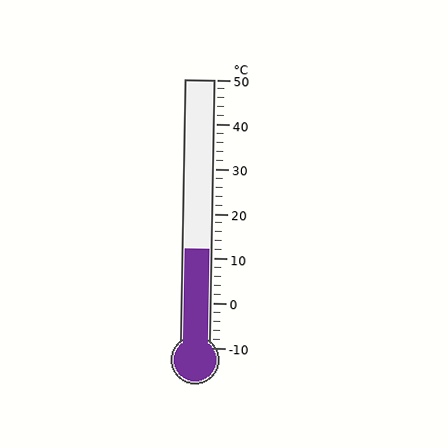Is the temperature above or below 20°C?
The temperature is below 20°C.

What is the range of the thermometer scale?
The thermometer scale ranges from -10°C to 50°C.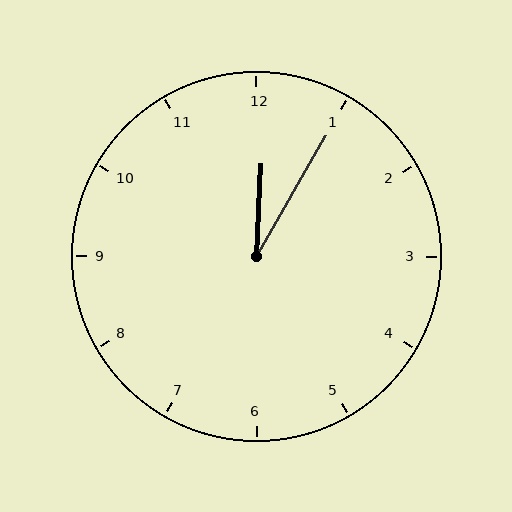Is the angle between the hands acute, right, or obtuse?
It is acute.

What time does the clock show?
12:05.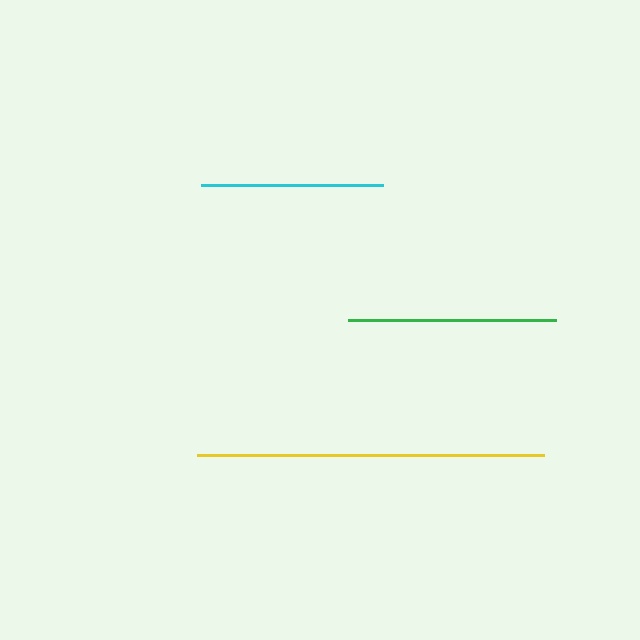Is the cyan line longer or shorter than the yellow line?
The yellow line is longer than the cyan line.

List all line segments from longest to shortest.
From longest to shortest: yellow, green, cyan.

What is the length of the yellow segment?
The yellow segment is approximately 348 pixels long.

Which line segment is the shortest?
The cyan line is the shortest at approximately 181 pixels.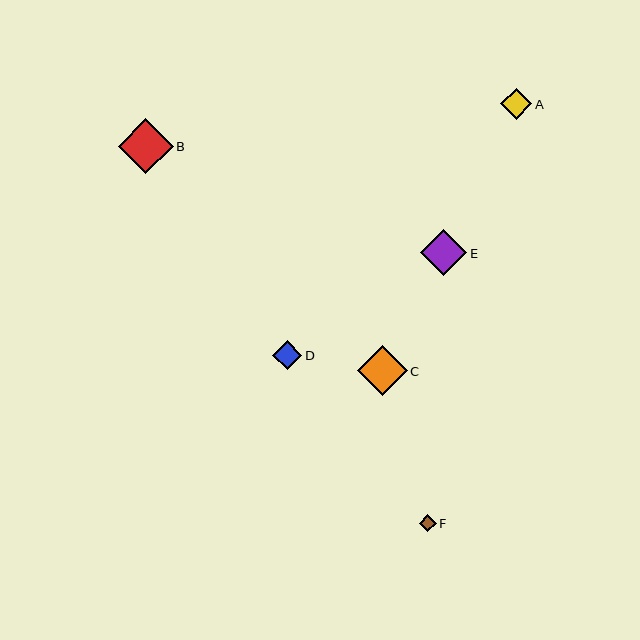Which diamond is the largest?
Diamond B is the largest with a size of approximately 55 pixels.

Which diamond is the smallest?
Diamond F is the smallest with a size of approximately 17 pixels.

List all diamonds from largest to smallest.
From largest to smallest: B, C, E, A, D, F.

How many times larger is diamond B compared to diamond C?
Diamond B is approximately 1.1 times the size of diamond C.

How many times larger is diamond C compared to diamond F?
Diamond C is approximately 2.9 times the size of diamond F.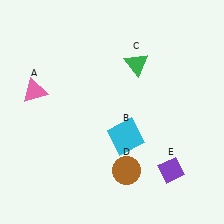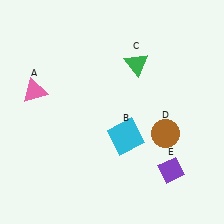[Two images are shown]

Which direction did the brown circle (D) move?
The brown circle (D) moved right.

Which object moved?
The brown circle (D) moved right.